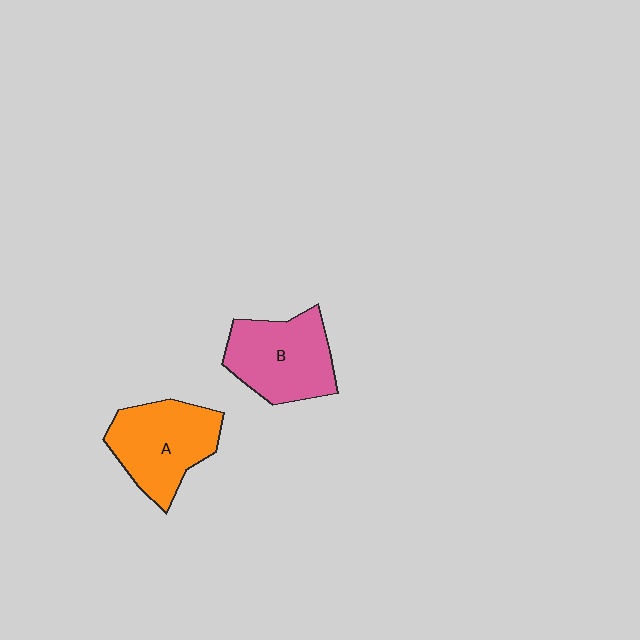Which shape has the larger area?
Shape A (orange).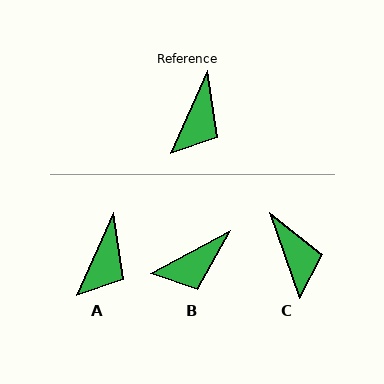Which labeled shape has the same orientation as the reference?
A.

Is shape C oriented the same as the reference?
No, it is off by about 43 degrees.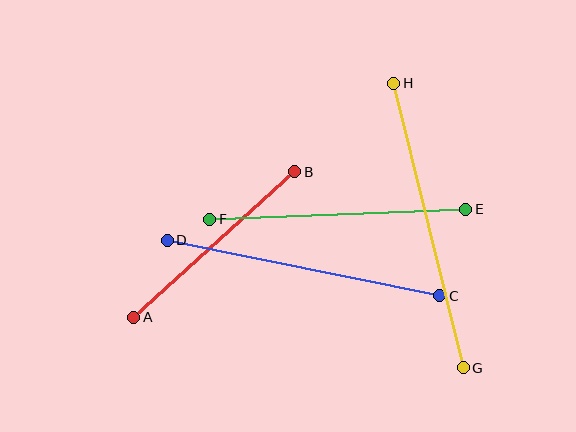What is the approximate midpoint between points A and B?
The midpoint is at approximately (214, 245) pixels.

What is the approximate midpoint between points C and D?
The midpoint is at approximately (304, 268) pixels.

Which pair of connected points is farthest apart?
Points G and H are farthest apart.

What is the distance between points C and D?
The distance is approximately 278 pixels.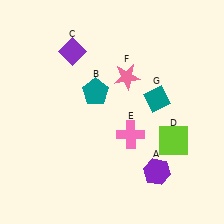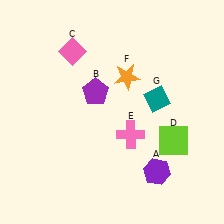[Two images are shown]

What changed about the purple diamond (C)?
In Image 1, C is purple. In Image 2, it changed to pink.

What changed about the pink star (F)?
In Image 1, F is pink. In Image 2, it changed to orange.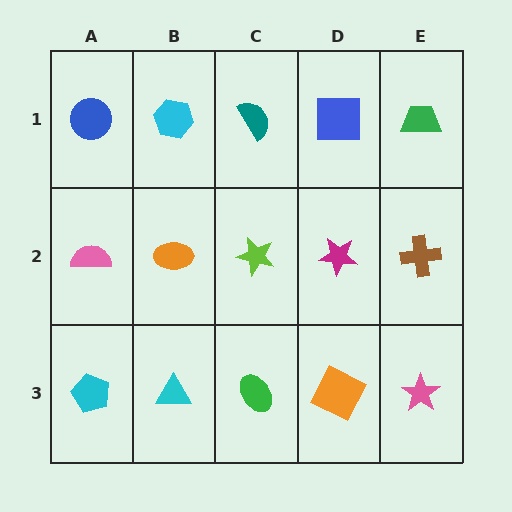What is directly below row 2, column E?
A pink star.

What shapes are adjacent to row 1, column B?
An orange ellipse (row 2, column B), a blue circle (row 1, column A), a teal semicircle (row 1, column C).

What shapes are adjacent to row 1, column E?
A brown cross (row 2, column E), a blue square (row 1, column D).